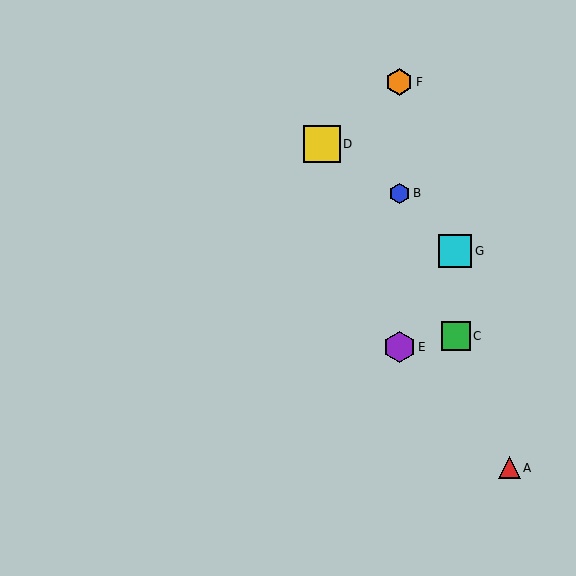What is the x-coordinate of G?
Object G is at x≈455.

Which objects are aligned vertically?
Objects B, E, F are aligned vertically.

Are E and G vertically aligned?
No, E is at x≈399 and G is at x≈455.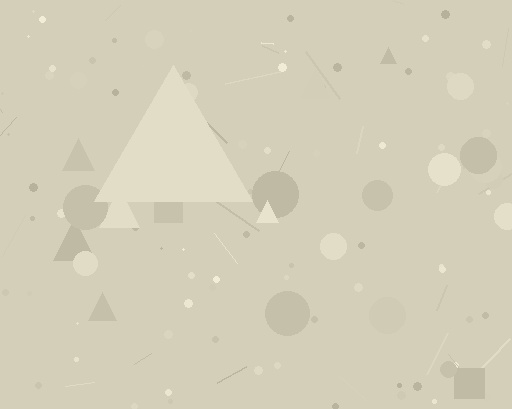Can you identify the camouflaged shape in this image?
The camouflaged shape is a triangle.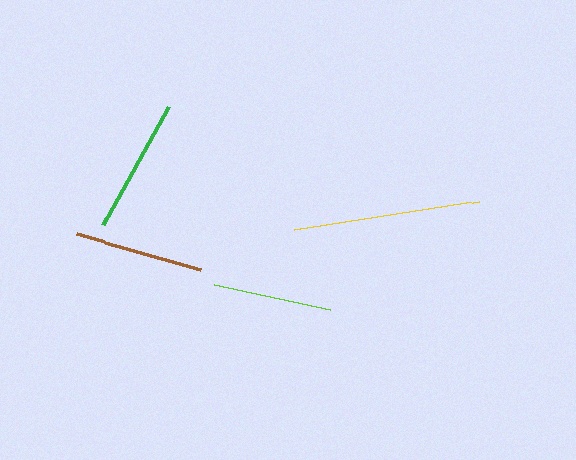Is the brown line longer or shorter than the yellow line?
The yellow line is longer than the brown line.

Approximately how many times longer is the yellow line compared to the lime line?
The yellow line is approximately 1.6 times the length of the lime line.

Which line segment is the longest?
The yellow line is the longest at approximately 187 pixels.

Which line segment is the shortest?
The lime line is the shortest at approximately 119 pixels.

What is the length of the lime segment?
The lime segment is approximately 119 pixels long.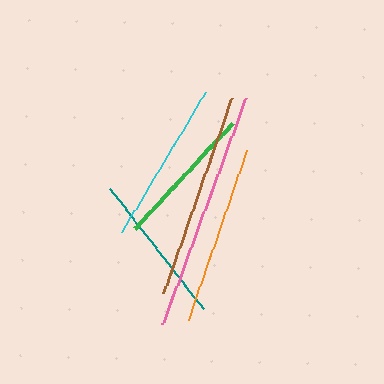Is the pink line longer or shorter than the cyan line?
The pink line is longer than the cyan line.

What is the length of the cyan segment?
The cyan segment is approximately 163 pixels long.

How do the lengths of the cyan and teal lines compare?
The cyan and teal lines are approximately the same length.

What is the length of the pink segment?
The pink segment is approximately 241 pixels long.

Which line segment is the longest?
The pink line is the longest at approximately 241 pixels.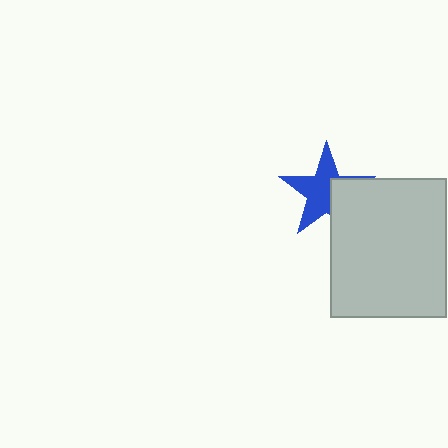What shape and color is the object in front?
The object in front is a light gray rectangle.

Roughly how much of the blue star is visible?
About half of it is visible (roughly 63%).